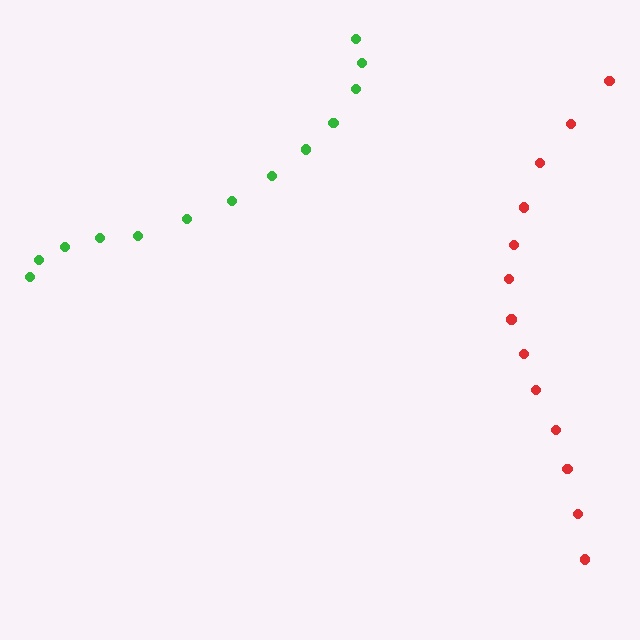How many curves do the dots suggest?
There are 2 distinct paths.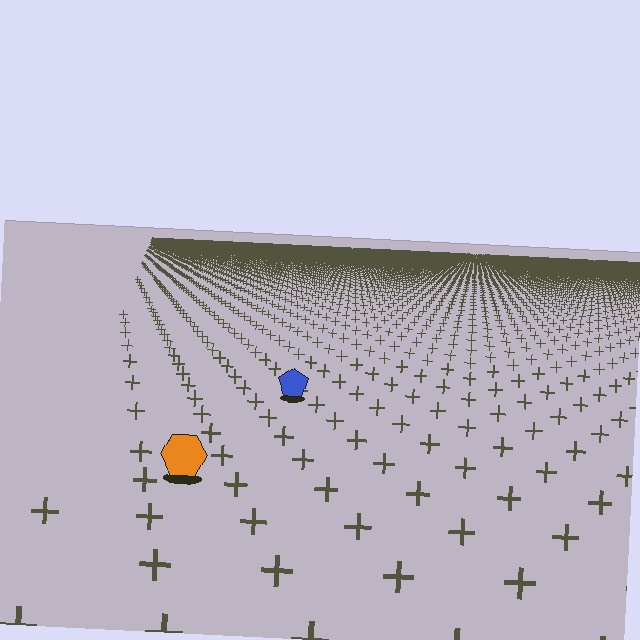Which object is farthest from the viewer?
The blue pentagon is farthest from the viewer. It appears smaller and the ground texture around it is denser.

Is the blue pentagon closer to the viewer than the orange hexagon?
No. The orange hexagon is closer — you can tell from the texture gradient: the ground texture is coarser near it.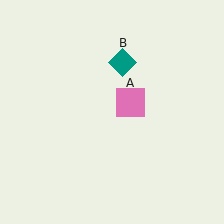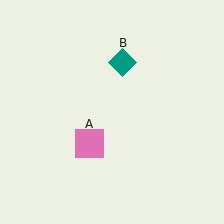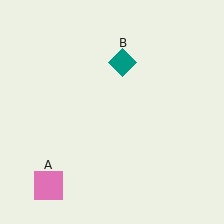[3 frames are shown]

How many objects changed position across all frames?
1 object changed position: pink square (object A).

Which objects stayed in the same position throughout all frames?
Teal diamond (object B) remained stationary.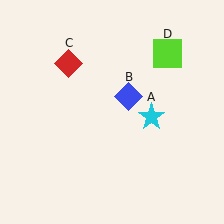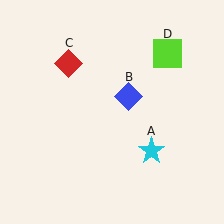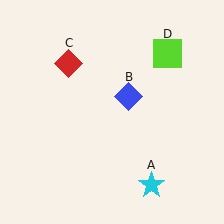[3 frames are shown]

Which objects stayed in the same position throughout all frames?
Blue diamond (object B) and red diamond (object C) and lime square (object D) remained stationary.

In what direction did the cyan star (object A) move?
The cyan star (object A) moved down.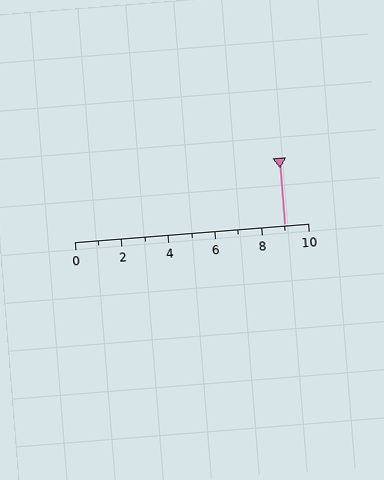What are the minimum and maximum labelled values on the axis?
The axis runs from 0 to 10.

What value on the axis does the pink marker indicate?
The marker indicates approximately 9.